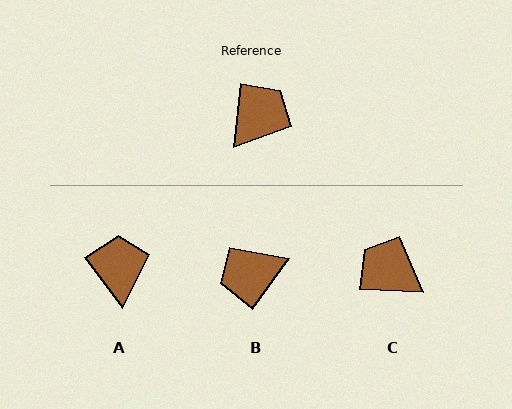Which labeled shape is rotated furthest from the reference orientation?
B, about 150 degrees away.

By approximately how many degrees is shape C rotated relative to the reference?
Approximately 93 degrees counter-clockwise.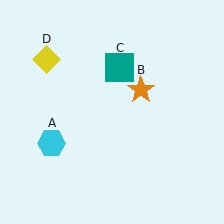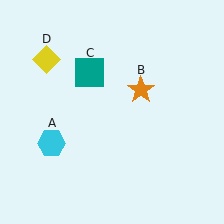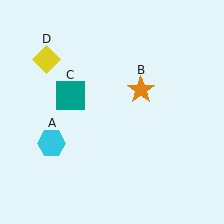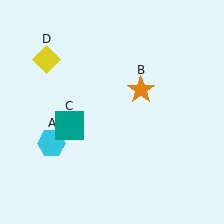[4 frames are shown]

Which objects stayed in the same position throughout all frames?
Cyan hexagon (object A) and orange star (object B) and yellow diamond (object D) remained stationary.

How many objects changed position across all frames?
1 object changed position: teal square (object C).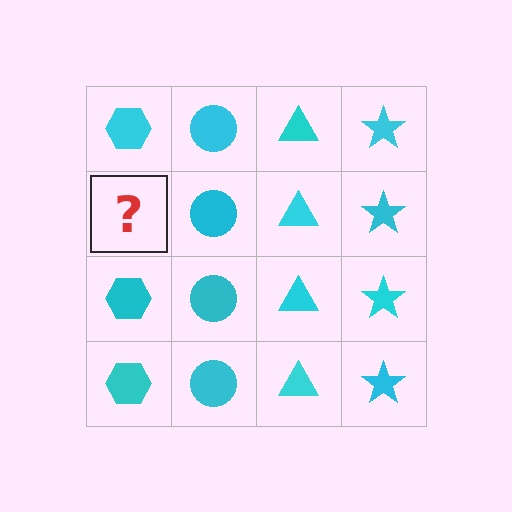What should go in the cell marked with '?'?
The missing cell should contain a cyan hexagon.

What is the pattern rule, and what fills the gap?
The rule is that each column has a consistent shape. The gap should be filled with a cyan hexagon.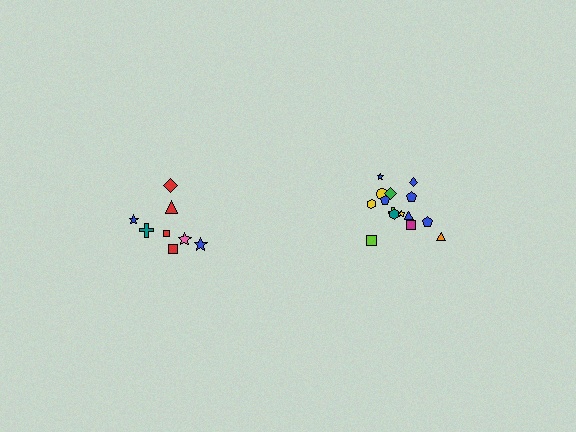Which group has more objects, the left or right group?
The right group.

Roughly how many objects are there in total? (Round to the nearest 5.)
Roughly 25 objects in total.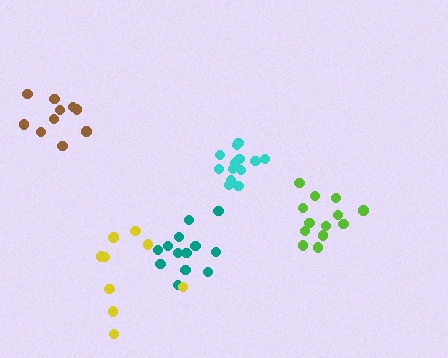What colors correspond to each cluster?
The clusters are colored: teal, lime, cyan, brown, yellow.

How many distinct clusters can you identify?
There are 5 distinct clusters.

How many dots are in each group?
Group 1: 13 dots, Group 2: 13 dots, Group 3: 13 dots, Group 4: 10 dots, Group 5: 9 dots (58 total).